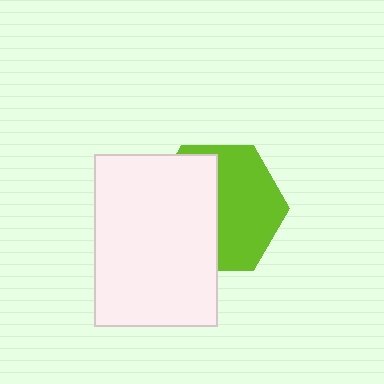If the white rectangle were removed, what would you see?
You would see the complete lime hexagon.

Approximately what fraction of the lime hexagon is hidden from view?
Roughly 48% of the lime hexagon is hidden behind the white rectangle.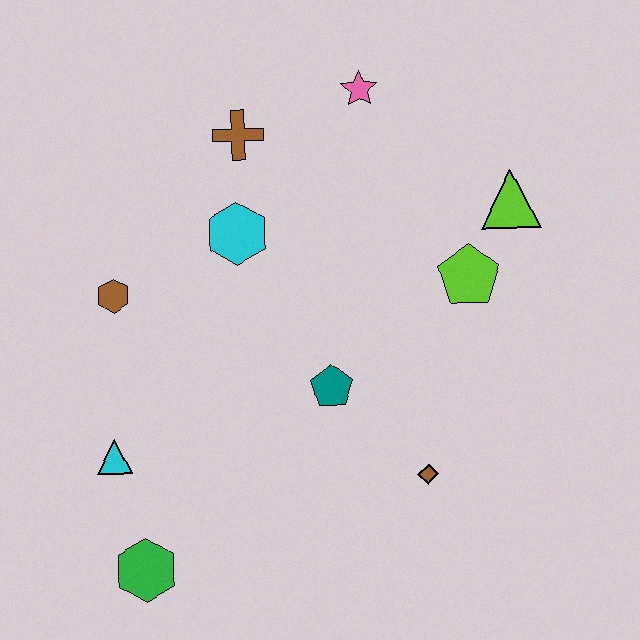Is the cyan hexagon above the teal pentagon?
Yes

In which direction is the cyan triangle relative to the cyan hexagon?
The cyan triangle is below the cyan hexagon.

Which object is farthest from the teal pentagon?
The pink star is farthest from the teal pentagon.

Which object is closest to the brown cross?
The cyan hexagon is closest to the brown cross.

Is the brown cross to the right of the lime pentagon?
No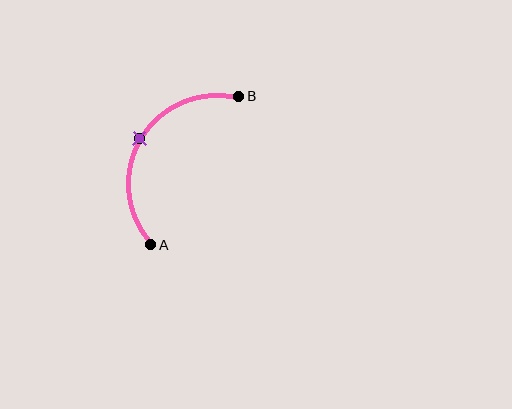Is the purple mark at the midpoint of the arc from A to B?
Yes. The purple mark lies on the arc at equal arc-length from both A and B — it is the arc midpoint.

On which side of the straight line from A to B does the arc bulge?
The arc bulges to the left of the straight line connecting A and B.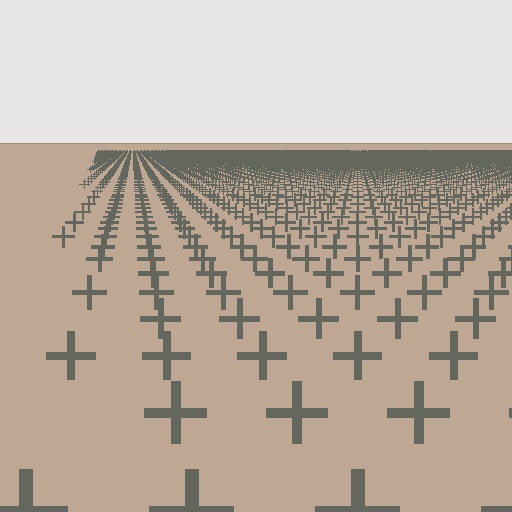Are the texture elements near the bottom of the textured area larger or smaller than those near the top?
Larger. Near the bottom, elements are closer to the viewer and appear at a bigger on-screen size.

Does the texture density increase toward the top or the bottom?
Density increases toward the top.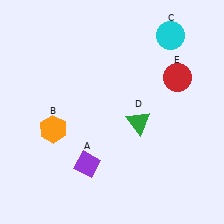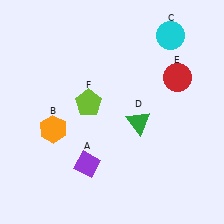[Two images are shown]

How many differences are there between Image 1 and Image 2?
There is 1 difference between the two images.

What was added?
A lime pentagon (F) was added in Image 2.